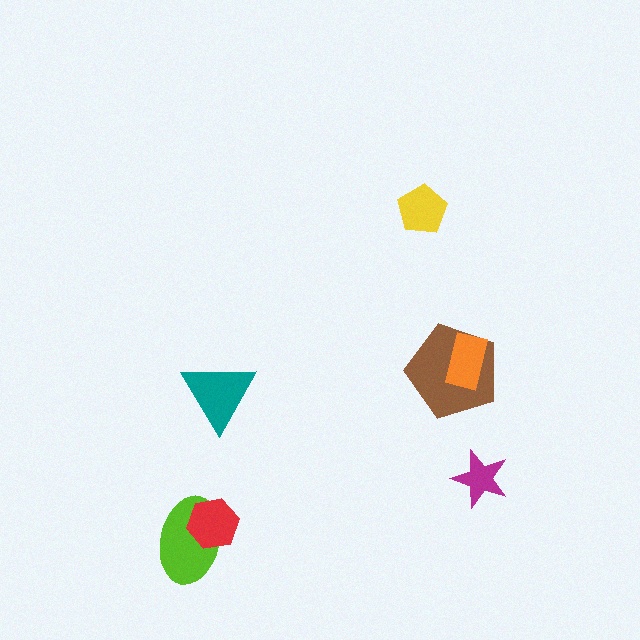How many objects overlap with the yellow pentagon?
0 objects overlap with the yellow pentagon.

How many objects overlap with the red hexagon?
1 object overlaps with the red hexagon.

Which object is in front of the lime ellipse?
The red hexagon is in front of the lime ellipse.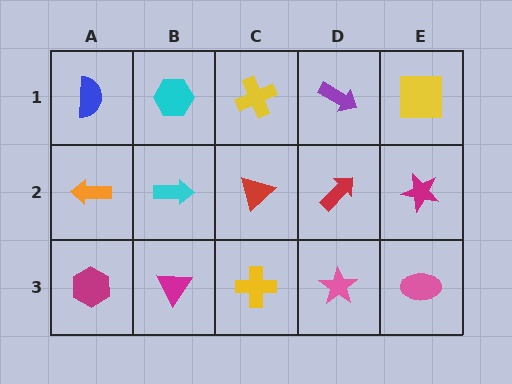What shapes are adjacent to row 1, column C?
A red triangle (row 2, column C), a cyan hexagon (row 1, column B), a purple arrow (row 1, column D).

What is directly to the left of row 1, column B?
A blue semicircle.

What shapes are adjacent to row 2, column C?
A yellow cross (row 1, column C), a yellow cross (row 3, column C), a cyan arrow (row 2, column B), a red arrow (row 2, column D).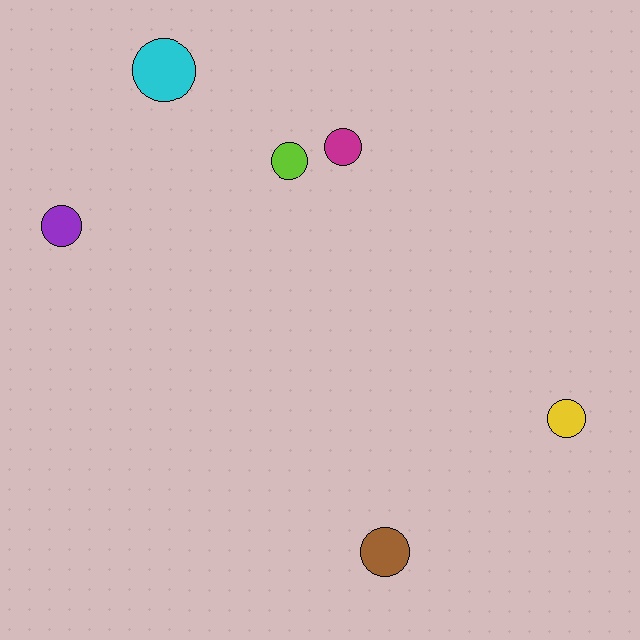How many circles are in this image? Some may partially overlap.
There are 6 circles.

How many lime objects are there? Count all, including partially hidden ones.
There is 1 lime object.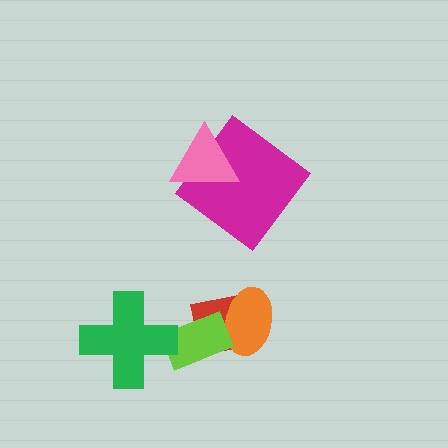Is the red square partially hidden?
Yes, it is partially covered by another shape.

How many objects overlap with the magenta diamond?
1 object overlaps with the magenta diamond.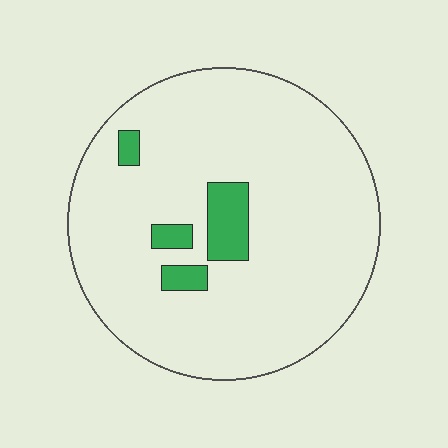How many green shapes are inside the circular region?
4.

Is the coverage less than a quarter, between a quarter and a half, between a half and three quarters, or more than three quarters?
Less than a quarter.